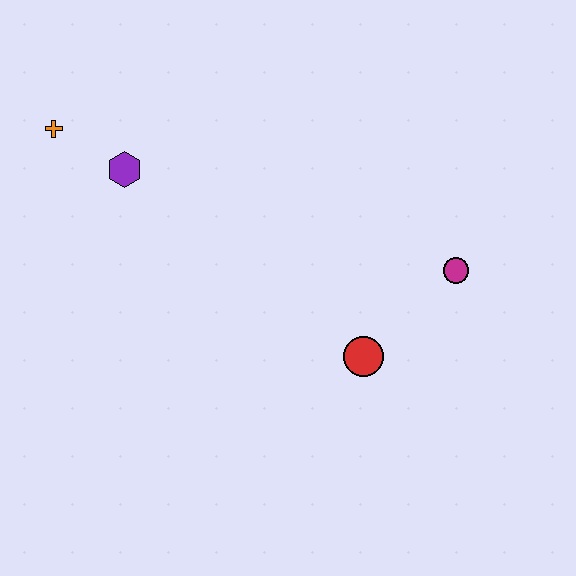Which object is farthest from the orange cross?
The magenta circle is farthest from the orange cross.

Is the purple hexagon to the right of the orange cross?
Yes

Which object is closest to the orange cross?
The purple hexagon is closest to the orange cross.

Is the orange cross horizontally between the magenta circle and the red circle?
No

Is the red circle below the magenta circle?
Yes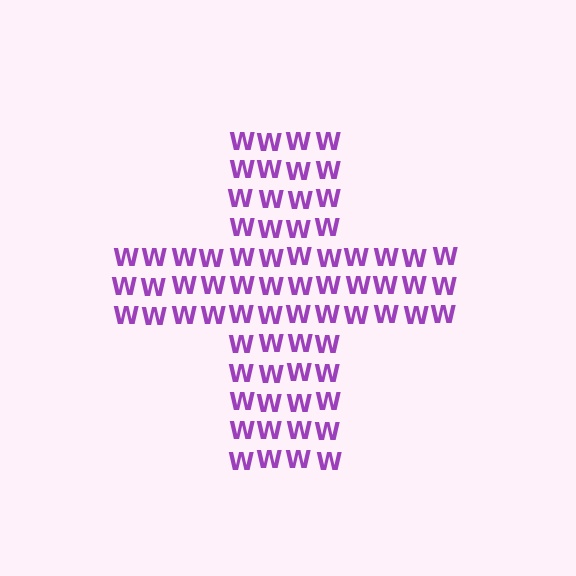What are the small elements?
The small elements are letter W's.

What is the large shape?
The large shape is a cross.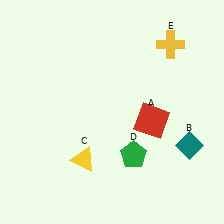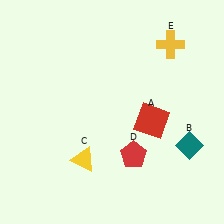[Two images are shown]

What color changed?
The pentagon (D) changed from green in Image 1 to red in Image 2.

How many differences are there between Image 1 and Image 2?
There is 1 difference between the two images.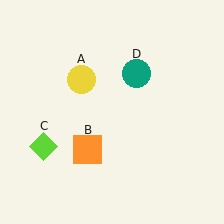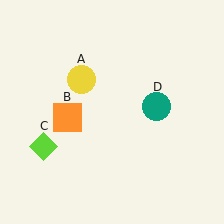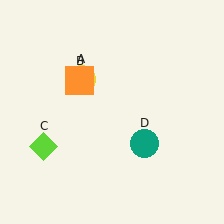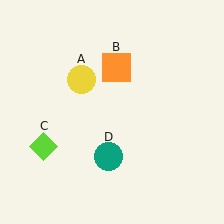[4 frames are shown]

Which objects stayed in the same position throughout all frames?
Yellow circle (object A) and lime diamond (object C) remained stationary.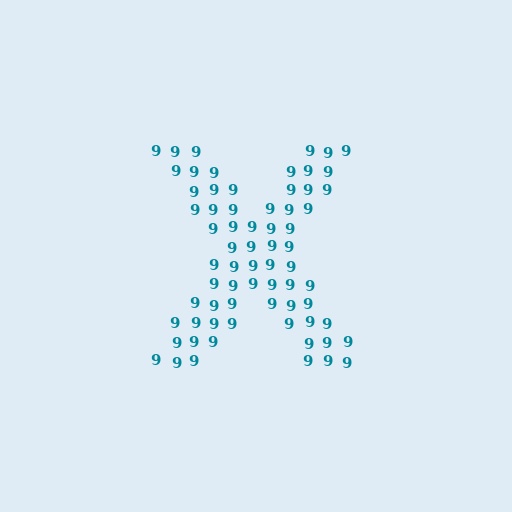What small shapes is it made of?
It is made of small digit 9's.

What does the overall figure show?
The overall figure shows the letter X.